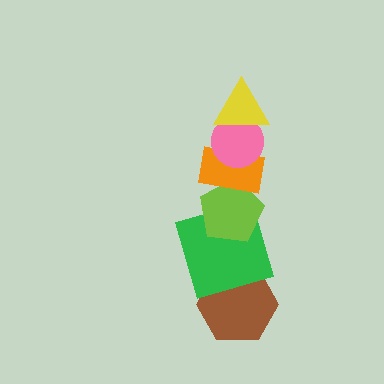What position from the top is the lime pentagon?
The lime pentagon is 4th from the top.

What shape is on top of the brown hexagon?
The green square is on top of the brown hexagon.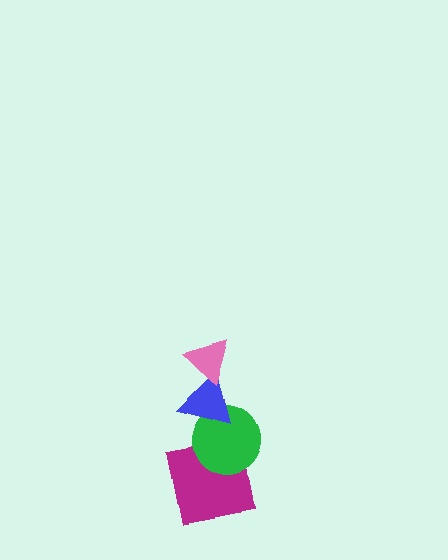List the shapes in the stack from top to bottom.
From top to bottom: the pink triangle, the blue triangle, the green circle, the magenta square.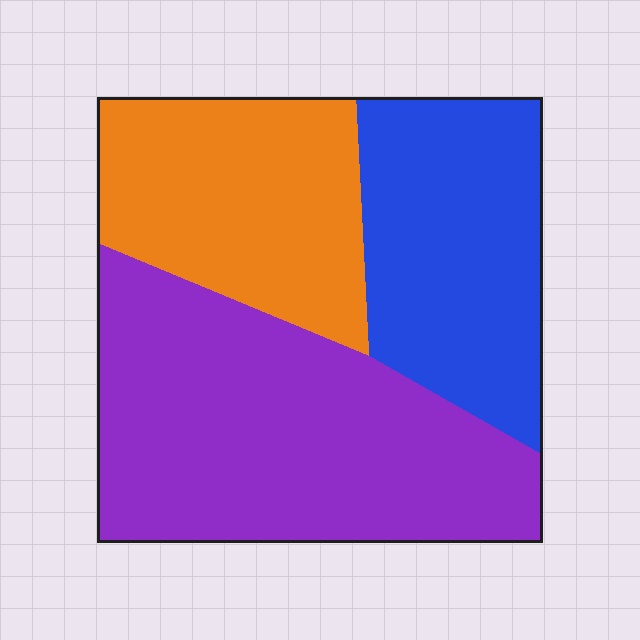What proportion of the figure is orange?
Orange takes up about one quarter (1/4) of the figure.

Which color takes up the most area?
Purple, at roughly 45%.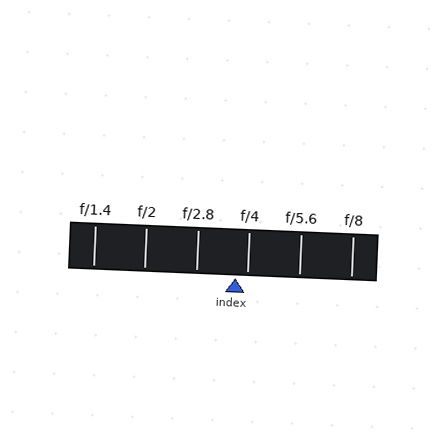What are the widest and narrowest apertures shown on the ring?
The widest aperture shown is f/1.4 and the narrowest is f/8.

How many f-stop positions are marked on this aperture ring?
There are 6 f-stop positions marked.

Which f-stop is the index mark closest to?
The index mark is closest to f/4.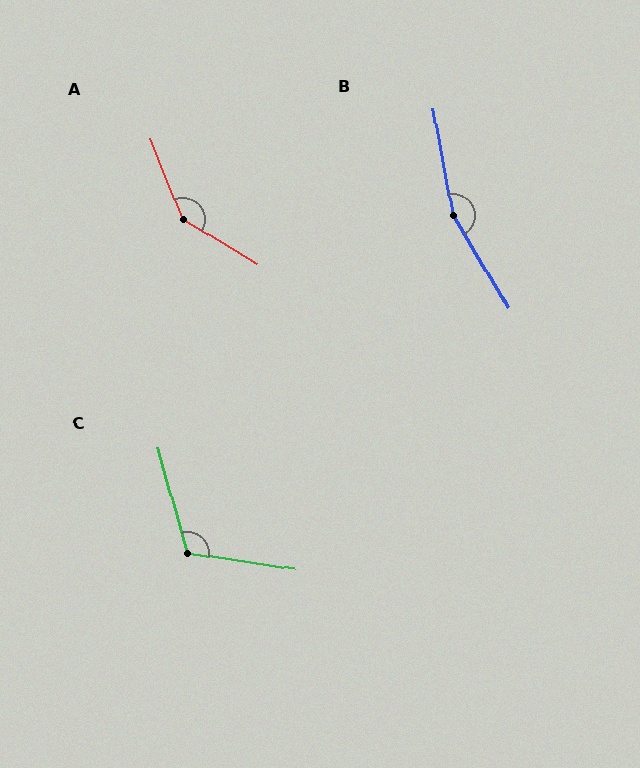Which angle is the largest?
B, at approximately 159 degrees.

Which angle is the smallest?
C, at approximately 114 degrees.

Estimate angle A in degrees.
Approximately 143 degrees.